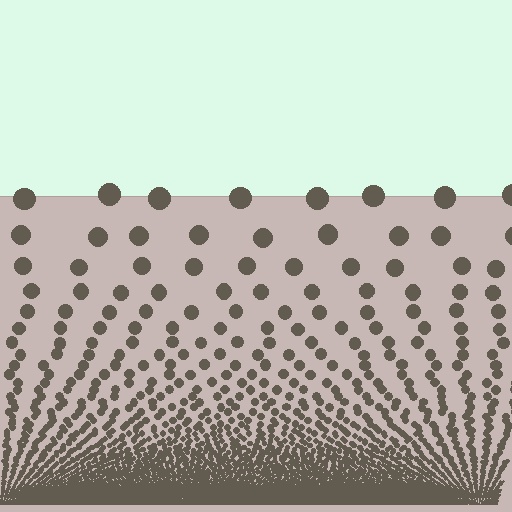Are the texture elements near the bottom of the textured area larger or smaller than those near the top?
Smaller. The gradient is inverted — elements near the bottom are smaller and denser.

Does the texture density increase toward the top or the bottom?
Density increases toward the bottom.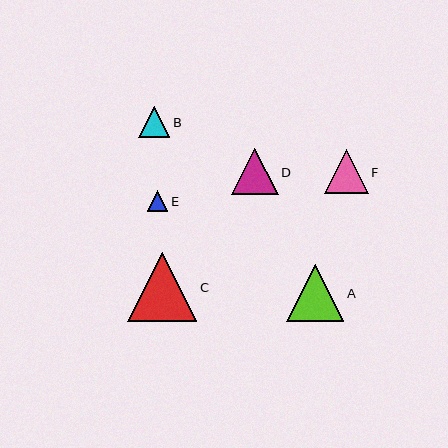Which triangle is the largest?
Triangle C is the largest with a size of approximately 69 pixels.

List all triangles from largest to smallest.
From largest to smallest: C, A, D, F, B, E.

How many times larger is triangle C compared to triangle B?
Triangle C is approximately 2.2 times the size of triangle B.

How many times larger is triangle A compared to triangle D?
Triangle A is approximately 1.2 times the size of triangle D.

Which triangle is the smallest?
Triangle E is the smallest with a size of approximately 21 pixels.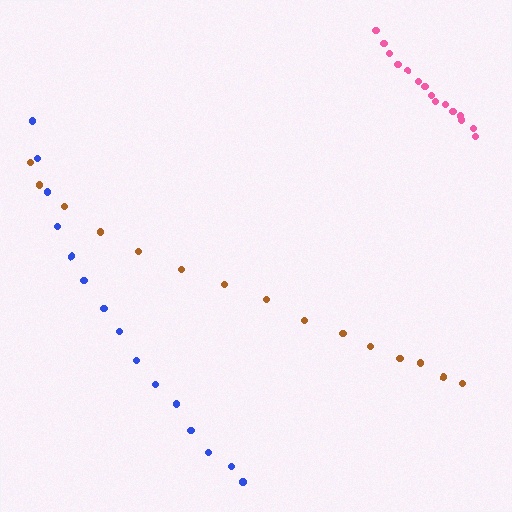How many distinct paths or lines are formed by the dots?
There are 3 distinct paths.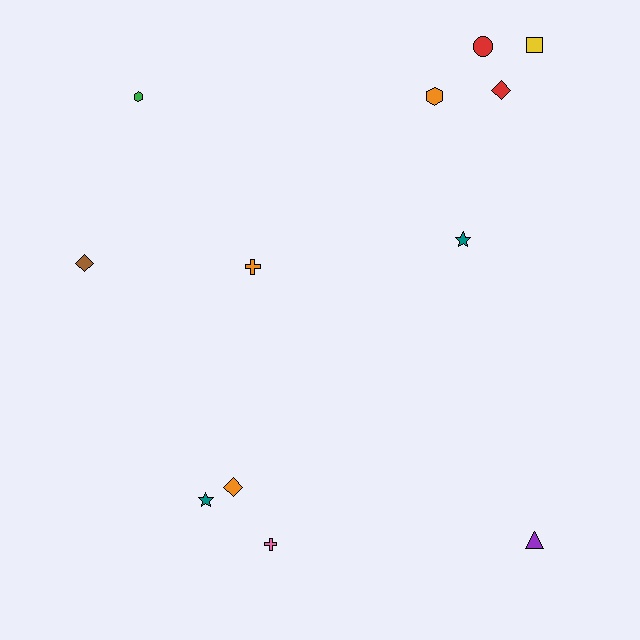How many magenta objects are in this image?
There are no magenta objects.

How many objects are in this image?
There are 12 objects.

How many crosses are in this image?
There are 2 crosses.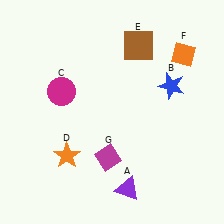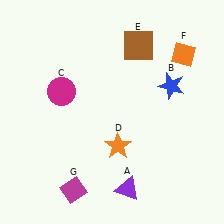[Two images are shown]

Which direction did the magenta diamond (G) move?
The magenta diamond (G) moved left.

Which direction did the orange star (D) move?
The orange star (D) moved right.